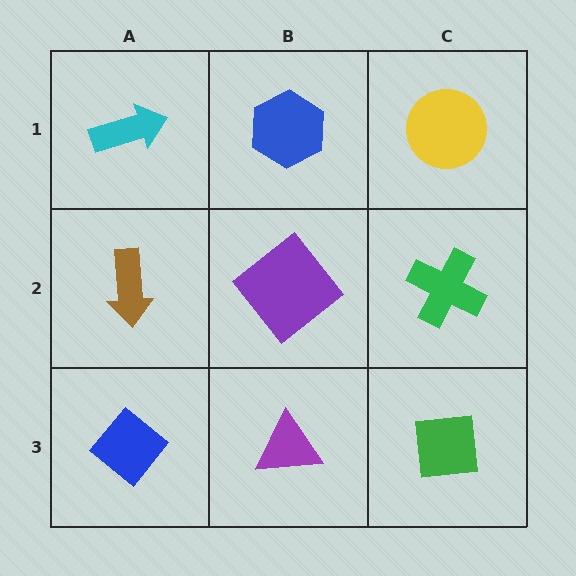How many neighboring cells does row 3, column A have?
2.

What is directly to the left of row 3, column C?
A purple triangle.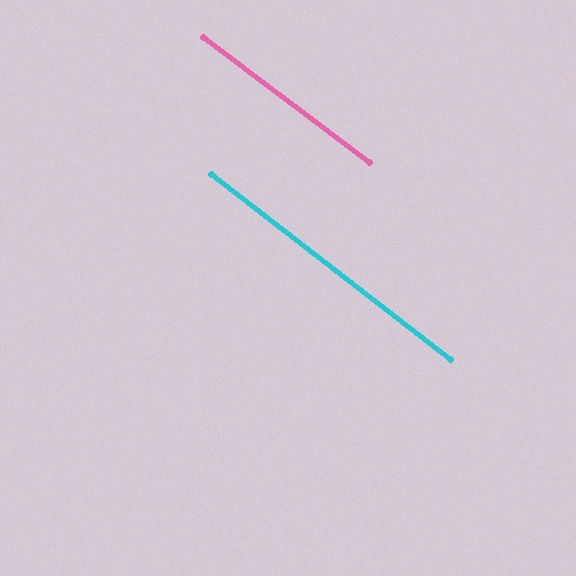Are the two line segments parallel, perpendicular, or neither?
Parallel — their directions differ by only 0.8°.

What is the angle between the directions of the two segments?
Approximately 1 degree.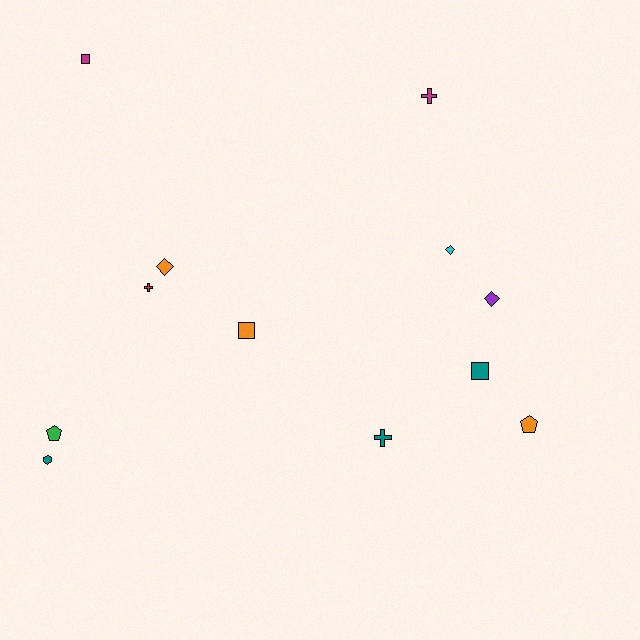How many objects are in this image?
There are 12 objects.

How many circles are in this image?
There are no circles.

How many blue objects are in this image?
There are no blue objects.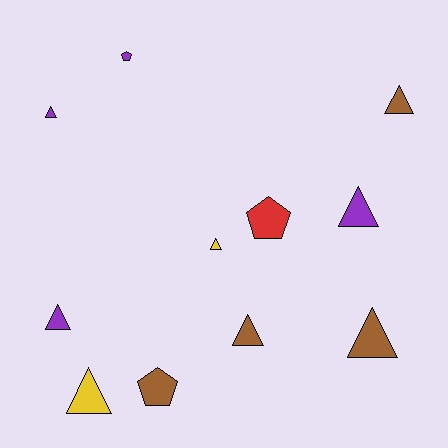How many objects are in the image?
There are 11 objects.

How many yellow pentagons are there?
There are no yellow pentagons.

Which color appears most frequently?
Purple, with 4 objects.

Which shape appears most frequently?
Triangle, with 8 objects.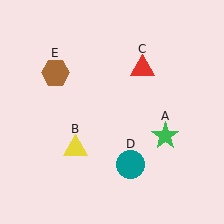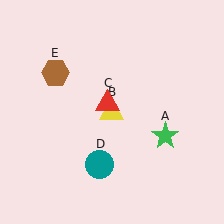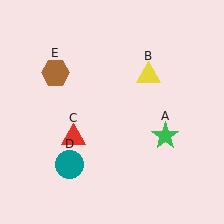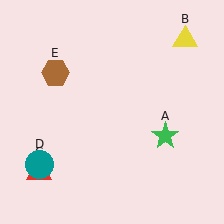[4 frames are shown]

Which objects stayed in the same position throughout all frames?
Green star (object A) and brown hexagon (object E) remained stationary.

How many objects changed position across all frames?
3 objects changed position: yellow triangle (object B), red triangle (object C), teal circle (object D).